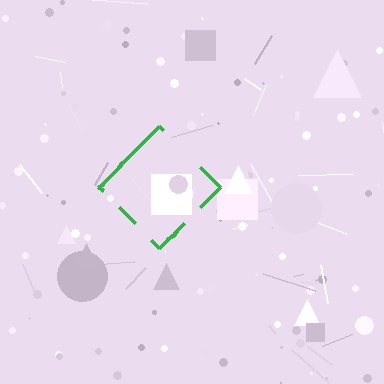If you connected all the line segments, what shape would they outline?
They would outline a diamond.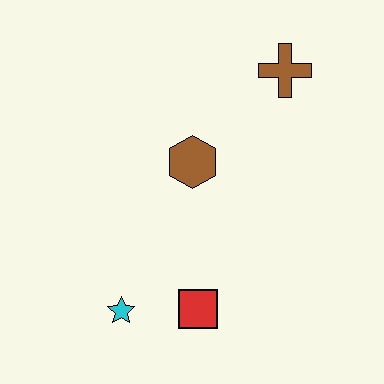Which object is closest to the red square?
The cyan star is closest to the red square.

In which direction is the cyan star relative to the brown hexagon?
The cyan star is below the brown hexagon.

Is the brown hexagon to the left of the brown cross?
Yes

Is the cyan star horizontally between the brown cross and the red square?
No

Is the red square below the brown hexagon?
Yes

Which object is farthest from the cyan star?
The brown cross is farthest from the cyan star.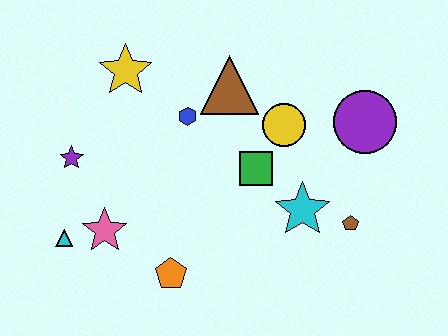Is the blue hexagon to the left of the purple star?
No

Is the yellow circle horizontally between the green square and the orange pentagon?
No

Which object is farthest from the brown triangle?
The cyan triangle is farthest from the brown triangle.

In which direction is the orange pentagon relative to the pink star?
The orange pentagon is to the right of the pink star.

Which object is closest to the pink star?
The cyan triangle is closest to the pink star.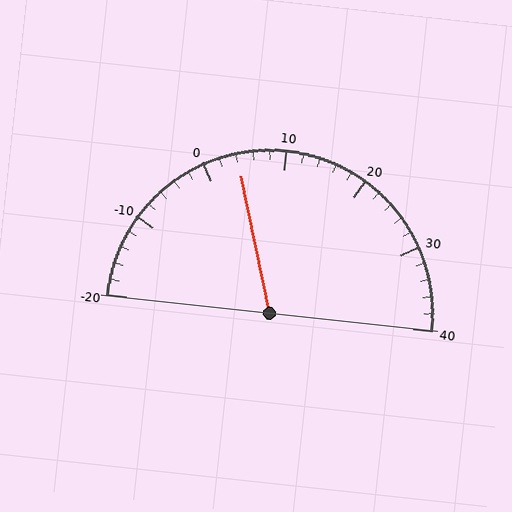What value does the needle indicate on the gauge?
The needle indicates approximately 4.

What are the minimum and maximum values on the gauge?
The gauge ranges from -20 to 40.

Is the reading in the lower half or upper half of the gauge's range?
The reading is in the lower half of the range (-20 to 40).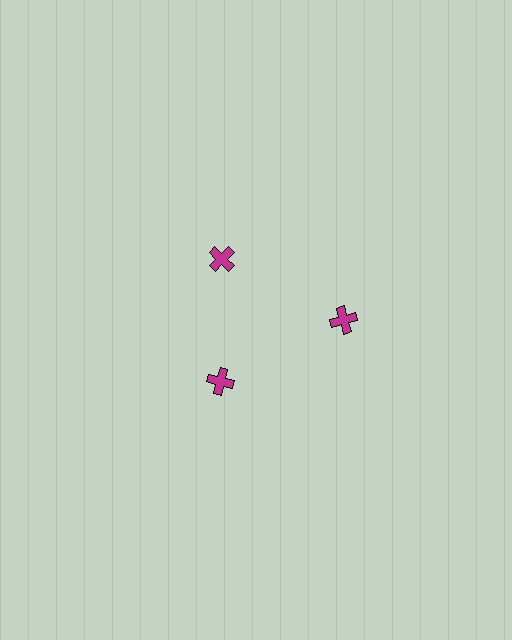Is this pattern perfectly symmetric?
No. The 3 magenta crosses are arranged in a ring, but one element near the 3 o'clock position is pushed outward from the center, breaking the 3-fold rotational symmetry.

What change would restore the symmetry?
The symmetry would be restored by moving it inward, back onto the ring so that all 3 crosses sit at equal angles and equal distance from the center.